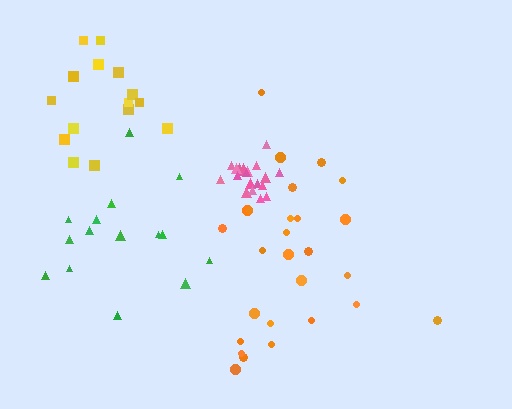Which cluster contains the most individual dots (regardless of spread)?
Orange (27).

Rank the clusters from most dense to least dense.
pink, yellow, orange, green.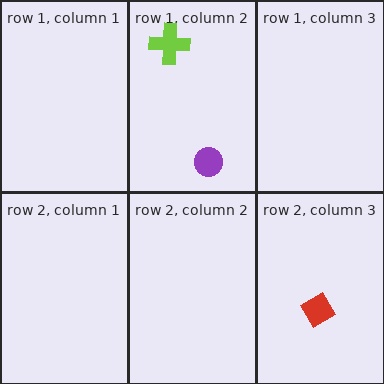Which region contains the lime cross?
The row 1, column 2 region.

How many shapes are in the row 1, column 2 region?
2.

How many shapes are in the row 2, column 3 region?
1.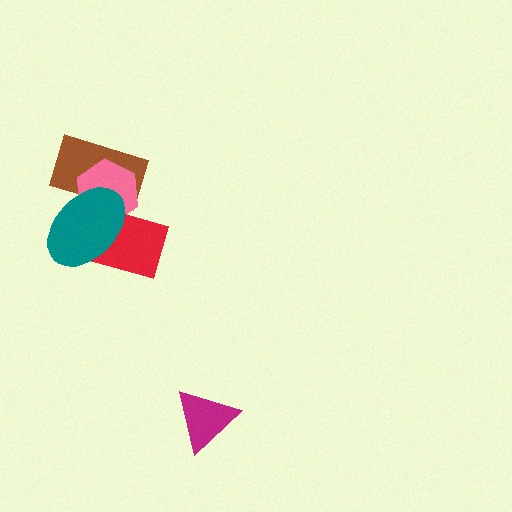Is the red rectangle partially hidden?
Yes, it is partially covered by another shape.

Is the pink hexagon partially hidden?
Yes, it is partially covered by another shape.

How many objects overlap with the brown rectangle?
3 objects overlap with the brown rectangle.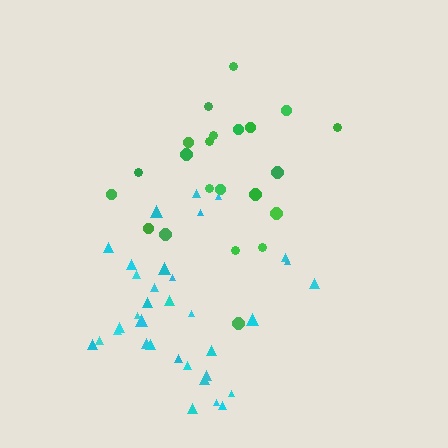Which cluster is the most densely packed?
Cyan.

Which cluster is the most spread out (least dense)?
Green.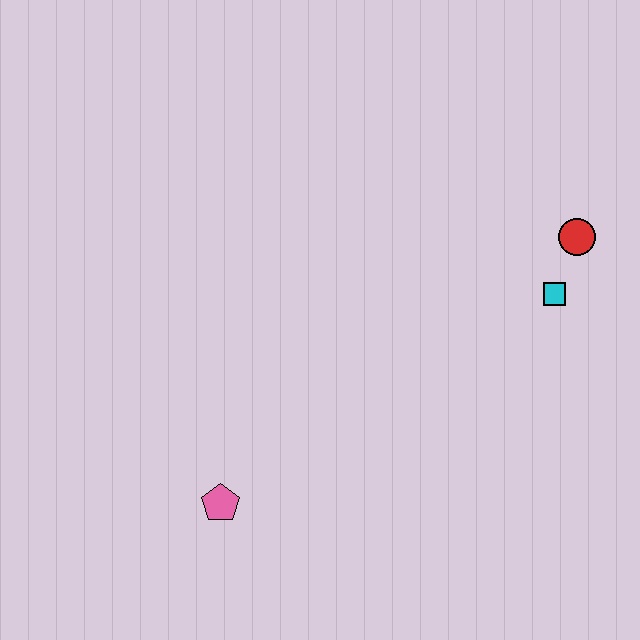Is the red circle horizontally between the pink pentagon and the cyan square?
No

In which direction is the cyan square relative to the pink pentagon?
The cyan square is to the right of the pink pentagon.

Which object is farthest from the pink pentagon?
The red circle is farthest from the pink pentagon.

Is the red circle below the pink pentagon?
No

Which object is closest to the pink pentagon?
The cyan square is closest to the pink pentagon.